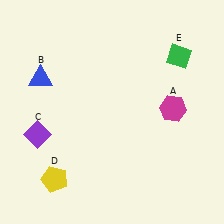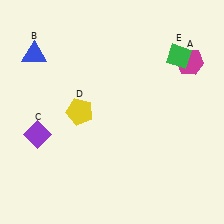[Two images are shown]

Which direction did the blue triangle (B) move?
The blue triangle (B) moved up.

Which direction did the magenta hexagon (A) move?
The magenta hexagon (A) moved up.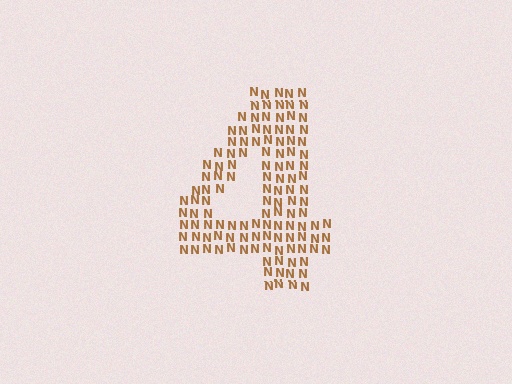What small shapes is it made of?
It is made of small letter N's.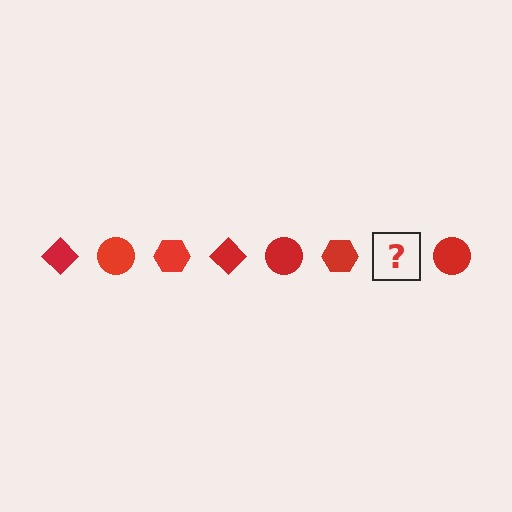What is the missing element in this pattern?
The missing element is a red diamond.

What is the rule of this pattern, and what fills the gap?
The rule is that the pattern cycles through diamond, circle, hexagon shapes in red. The gap should be filled with a red diamond.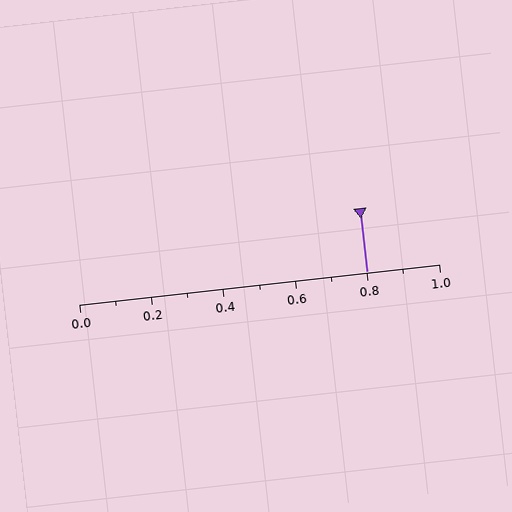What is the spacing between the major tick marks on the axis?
The major ticks are spaced 0.2 apart.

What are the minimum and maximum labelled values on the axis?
The axis runs from 0.0 to 1.0.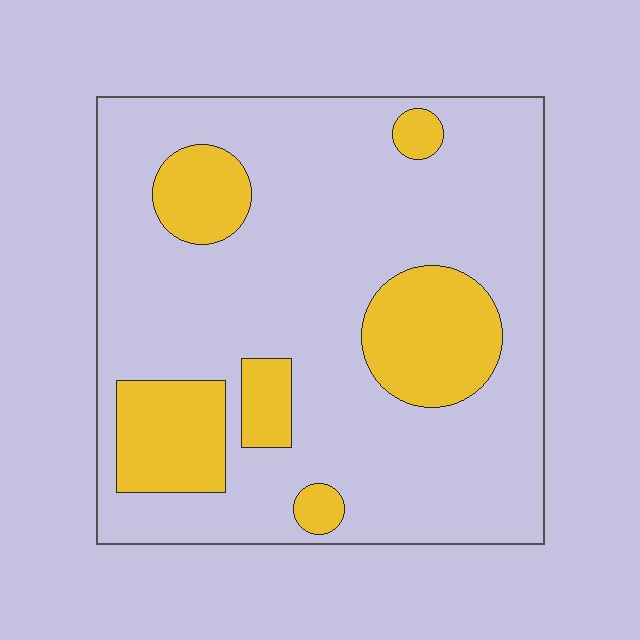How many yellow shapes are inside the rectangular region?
6.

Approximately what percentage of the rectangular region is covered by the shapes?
Approximately 20%.